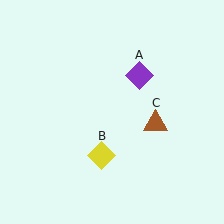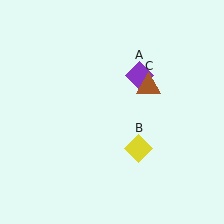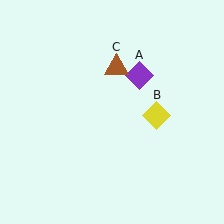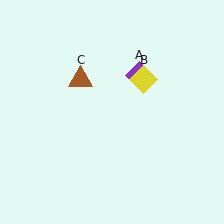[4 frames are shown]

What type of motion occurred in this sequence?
The yellow diamond (object B), brown triangle (object C) rotated counterclockwise around the center of the scene.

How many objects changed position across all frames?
2 objects changed position: yellow diamond (object B), brown triangle (object C).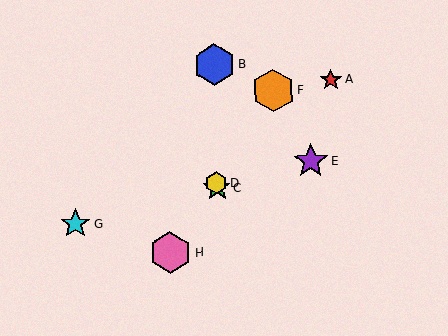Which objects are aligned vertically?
Objects B, C, D are aligned vertically.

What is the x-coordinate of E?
Object E is at x≈311.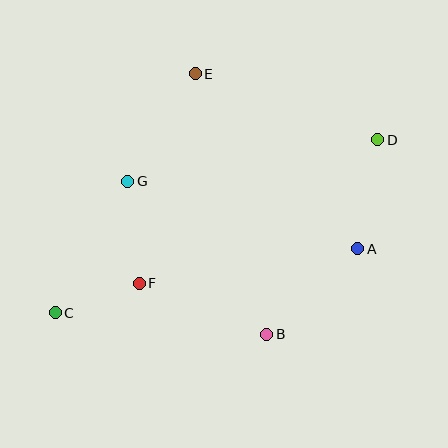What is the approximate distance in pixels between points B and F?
The distance between B and F is approximately 138 pixels.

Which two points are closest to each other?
Points C and F are closest to each other.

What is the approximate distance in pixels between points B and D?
The distance between B and D is approximately 224 pixels.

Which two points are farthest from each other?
Points C and D are farthest from each other.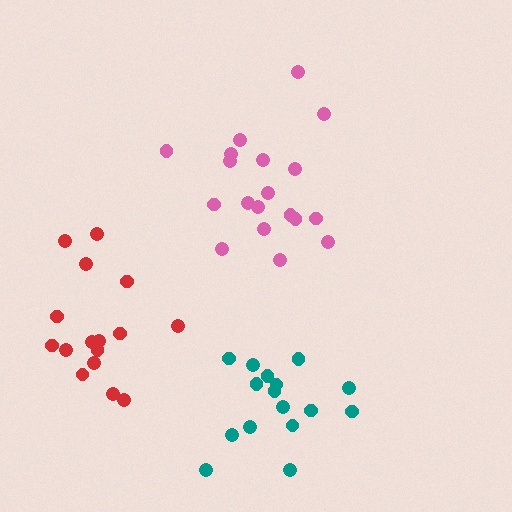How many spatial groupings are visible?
There are 3 spatial groupings.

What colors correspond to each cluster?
The clusters are colored: pink, teal, red.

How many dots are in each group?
Group 1: 19 dots, Group 2: 16 dots, Group 3: 16 dots (51 total).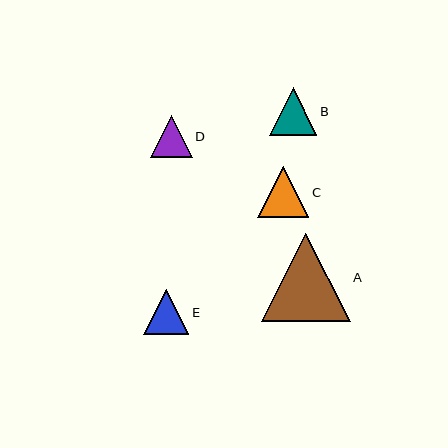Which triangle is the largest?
Triangle A is the largest with a size of approximately 88 pixels.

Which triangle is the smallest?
Triangle D is the smallest with a size of approximately 42 pixels.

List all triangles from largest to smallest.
From largest to smallest: A, C, B, E, D.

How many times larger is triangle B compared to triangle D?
Triangle B is approximately 1.1 times the size of triangle D.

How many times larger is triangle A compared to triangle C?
Triangle A is approximately 1.7 times the size of triangle C.